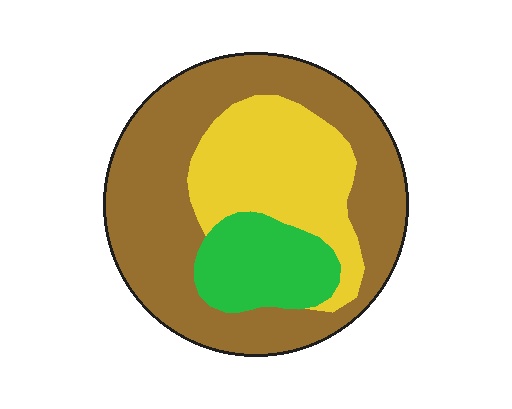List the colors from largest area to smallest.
From largest to smallest: brown, yellow, green.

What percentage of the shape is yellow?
Yellow takes up about one quarter (1/4) of the shape.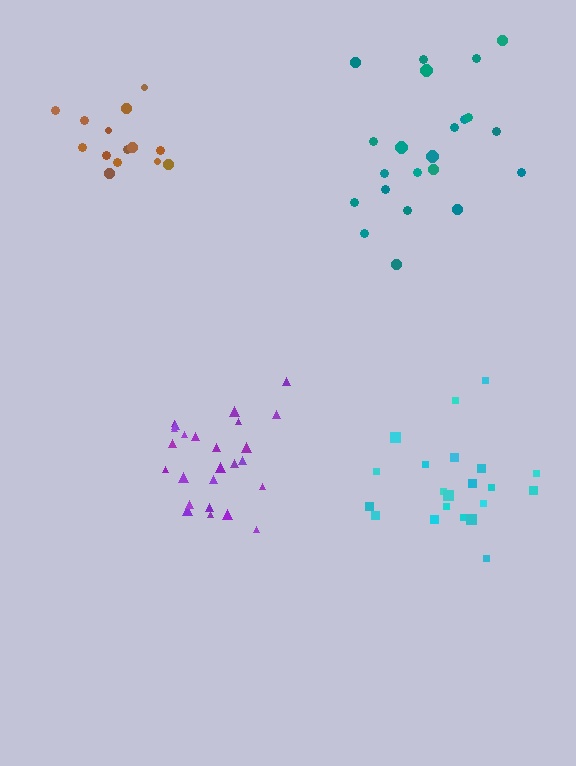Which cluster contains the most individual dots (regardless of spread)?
Purple (25).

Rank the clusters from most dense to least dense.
brown, cyan, purple, teal.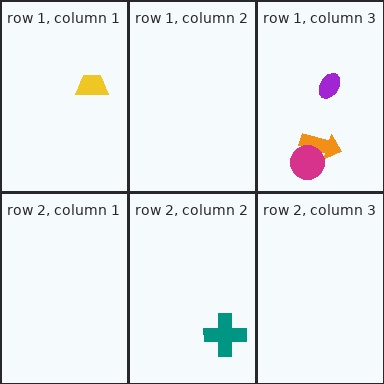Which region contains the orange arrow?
The row 1, column 3 region.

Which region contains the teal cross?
The row 2, column 2 region.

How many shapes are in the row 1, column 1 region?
1.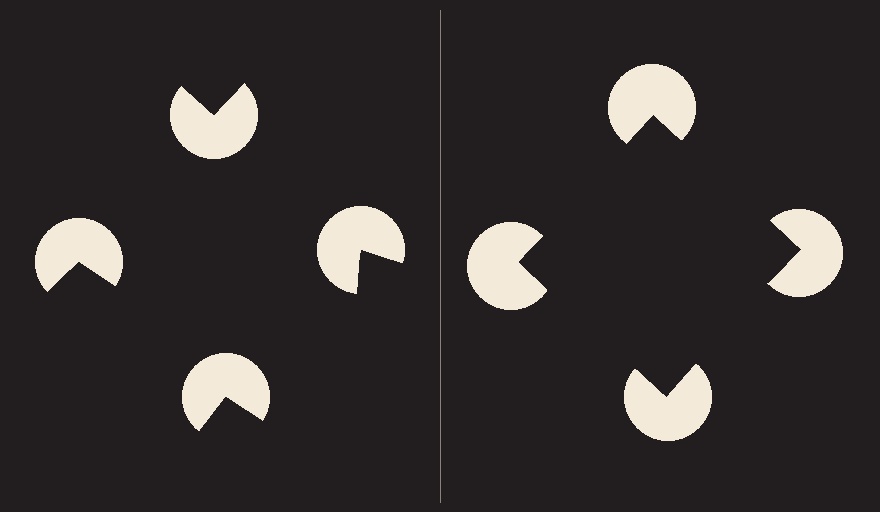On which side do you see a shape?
An illusory square appears on the right side. On the left side the wedge cuts are rotated, so no coherent shape forms.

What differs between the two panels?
The pac-man discs are positioned identically on both sides; only the wedge orientations differ. On the right they align to a square; on the left they are misaligned.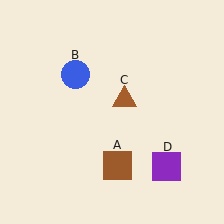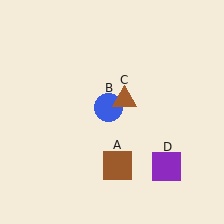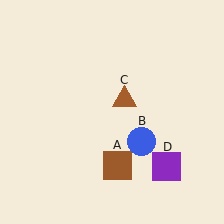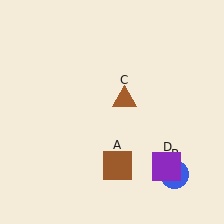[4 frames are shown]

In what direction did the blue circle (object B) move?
The blue circle (object B) moved down and to the right.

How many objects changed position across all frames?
1 object changed position: blue circle (object B).